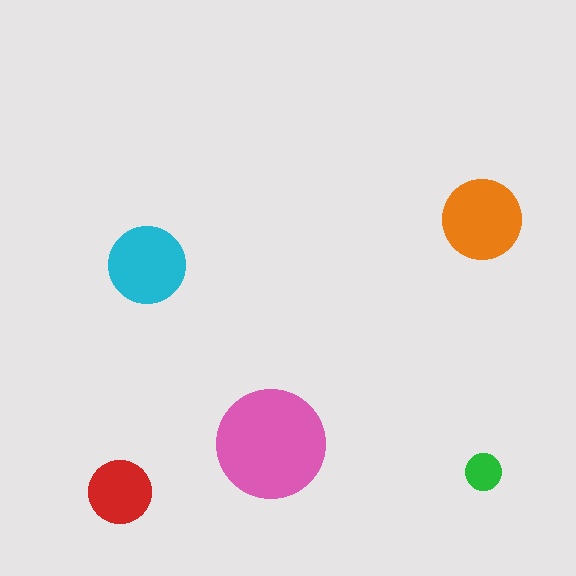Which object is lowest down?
The red circle is bottommost.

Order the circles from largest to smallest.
the pink one, the orange one, the cyan one, the red one, the green one.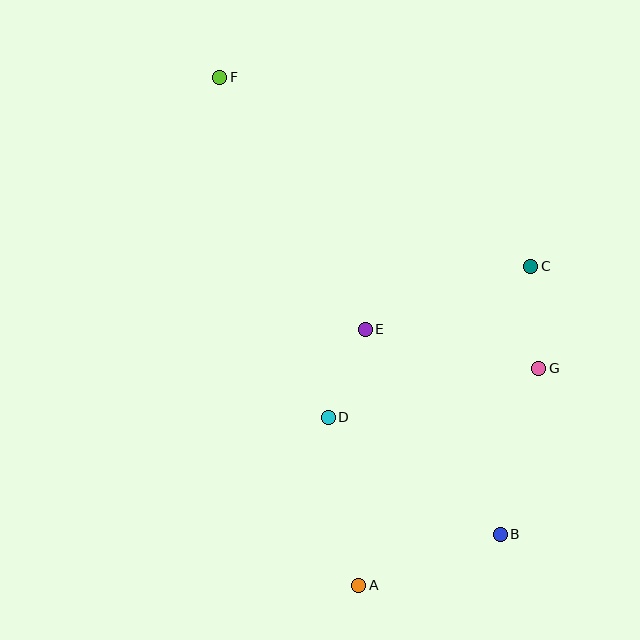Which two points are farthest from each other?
Points B and F are farthest from each other.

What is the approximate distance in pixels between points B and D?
The distance between B and D is approximately 208 pixels.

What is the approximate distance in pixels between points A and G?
The distance between A and G is approximately 282 pixels.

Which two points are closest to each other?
Points D and E are closest to each other.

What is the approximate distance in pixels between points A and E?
The distance between A and E is approximately 256 pixels.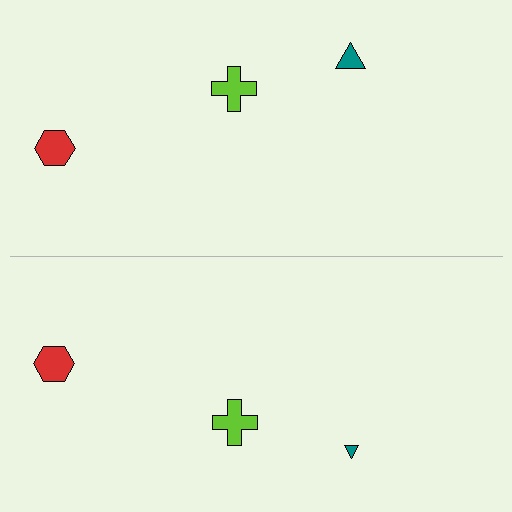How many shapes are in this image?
There are 6 shapes in this image.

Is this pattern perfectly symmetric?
No, the pattern is not perfectly symmetric. The teal triangle on the bottom side has a different size than its mirror counterpart.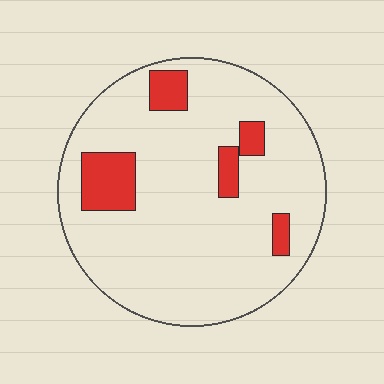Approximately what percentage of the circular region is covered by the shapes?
Approximately 15%.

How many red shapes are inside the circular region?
5.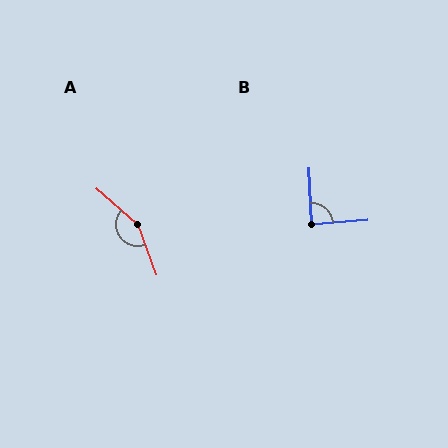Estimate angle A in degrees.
Approximately 151 degrees.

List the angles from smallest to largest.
B (88°), A (151°).